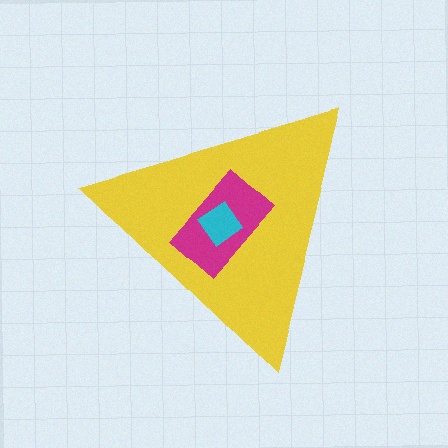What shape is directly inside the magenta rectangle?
The cyan diamond.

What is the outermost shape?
The yellow triangle.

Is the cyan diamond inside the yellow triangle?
Yes.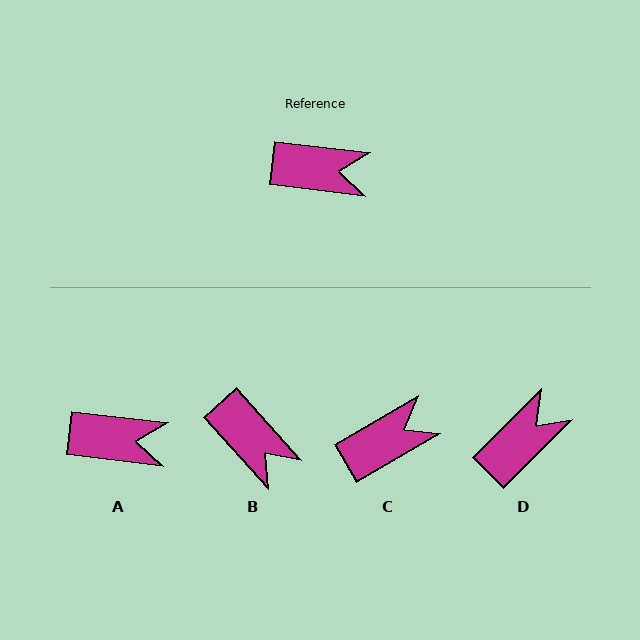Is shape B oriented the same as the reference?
No, it is off by about 41 degrees.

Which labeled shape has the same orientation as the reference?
A.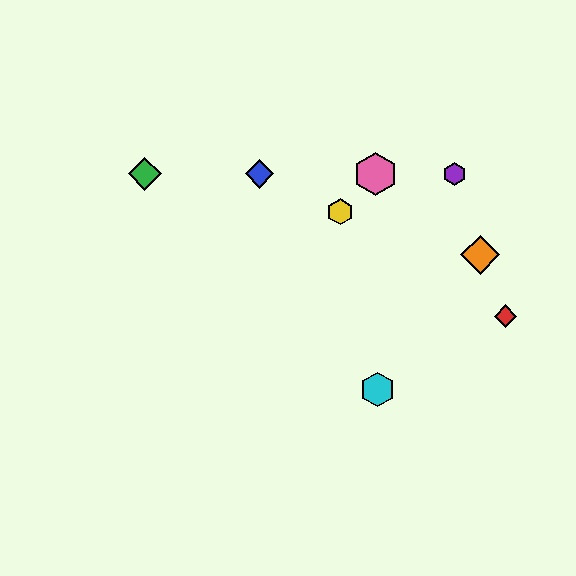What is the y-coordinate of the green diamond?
The green diamond is at y≈174.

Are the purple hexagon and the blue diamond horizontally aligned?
Yes, both are at y≈174.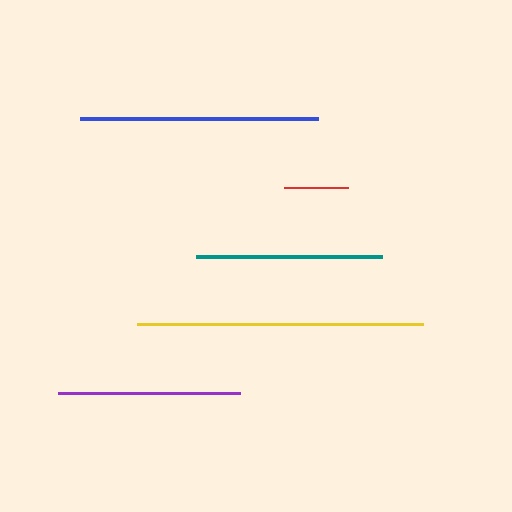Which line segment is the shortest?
The red line is the shortest at approximately 64 pixels.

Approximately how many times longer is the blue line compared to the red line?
The blue line is approximately 3.7 times the length of the red line.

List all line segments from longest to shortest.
From longest to shortest: yellow, blue, teal, purple, red.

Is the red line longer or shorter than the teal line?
The teal line is longer than the red line.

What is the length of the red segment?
The red segment is approximately 64 pixels long.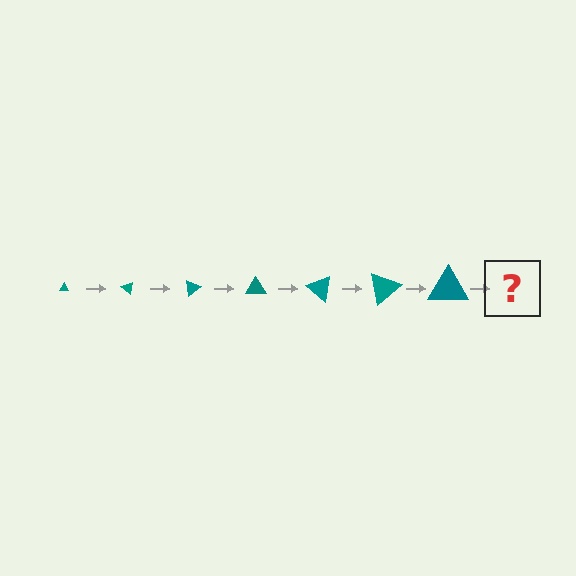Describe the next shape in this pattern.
It should be a triangle, larger than the previous one and rotated 280 degrees from the start.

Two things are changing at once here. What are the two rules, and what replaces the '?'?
The two rules are that the triangle grows larger each step and it rotates 40 degrees each step. The '?' should be a triangle, larger than the previous one and rotated 280 degrees from the start.